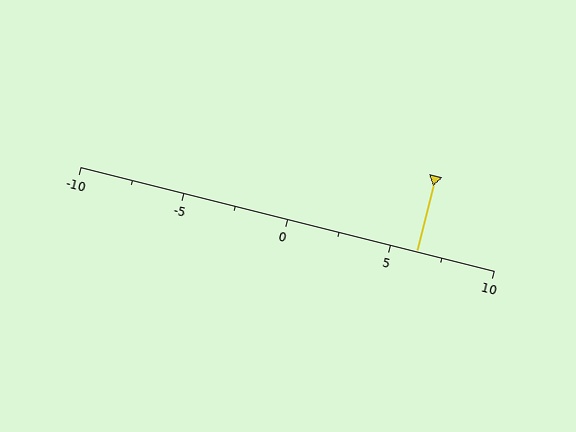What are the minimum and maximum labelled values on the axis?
The axis runs from -10 to 10.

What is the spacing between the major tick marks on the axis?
The major ticks are spaced 5 apart.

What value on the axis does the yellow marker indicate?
The marker indicates approximately 6.2.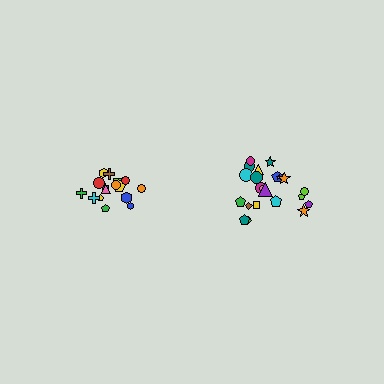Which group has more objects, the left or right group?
The right group.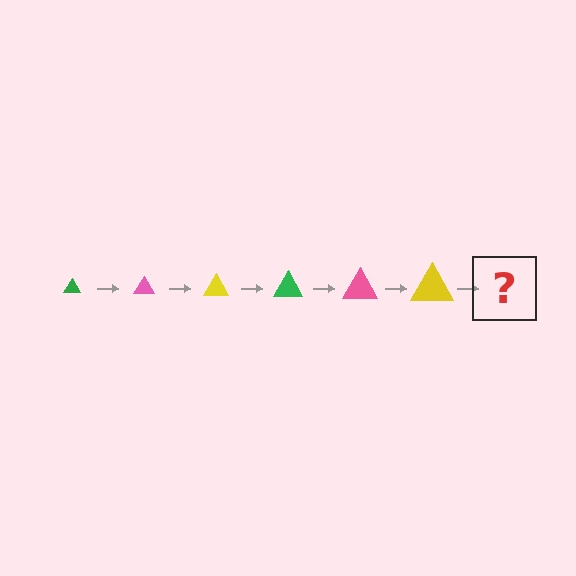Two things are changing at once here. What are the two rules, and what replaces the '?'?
The two rules are that the triangle grows larger each step and the color cycles through green, pink, and yellow. The '?' should be a green triangle, larger than the previous one.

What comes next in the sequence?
The next element should be a green triangle, larger than the previous one.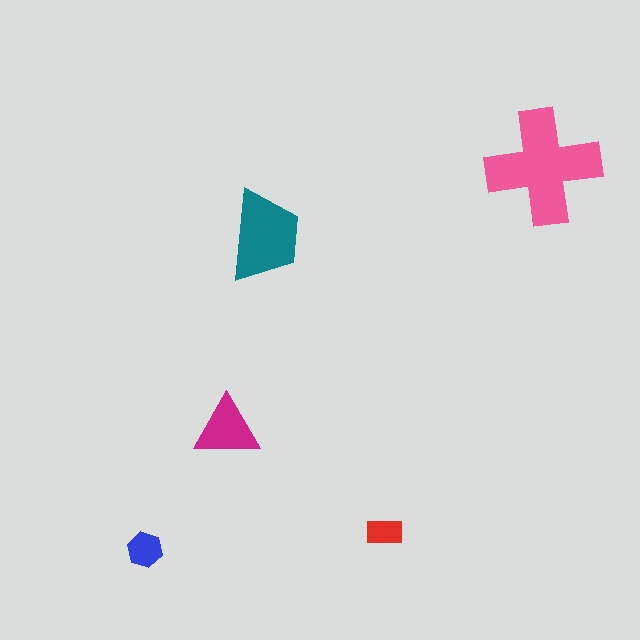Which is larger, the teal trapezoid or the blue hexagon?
The teal trapezoid.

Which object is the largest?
The pink cross.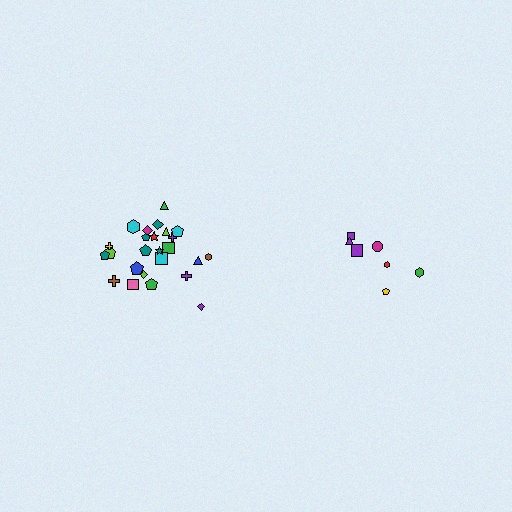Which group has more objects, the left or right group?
The left group.